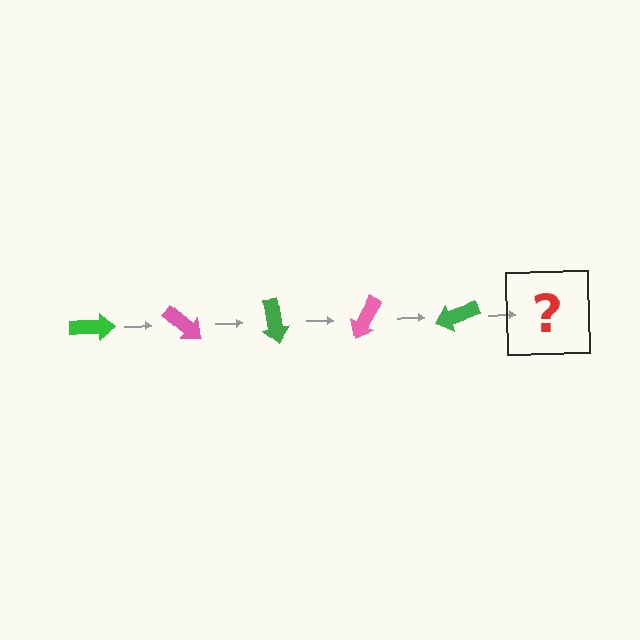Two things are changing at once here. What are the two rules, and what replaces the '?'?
The two rules are that it rotates 40 degrees each step and the color cycles through green and pink. The '?' should be a pink arrow, rotated 200 degrees from the start.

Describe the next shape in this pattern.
It should be a pink arrow, rotated 200 degrees from the start.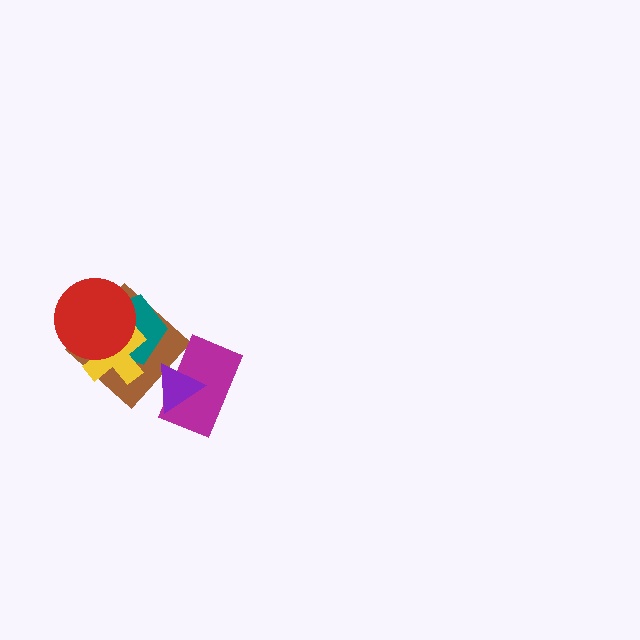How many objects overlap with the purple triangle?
2 objects overlap with the purple triangle.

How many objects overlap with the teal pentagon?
3 objects overlap with the teal pentagon.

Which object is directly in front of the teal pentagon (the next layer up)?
The yellow cross is directly in front of the teal pentagon.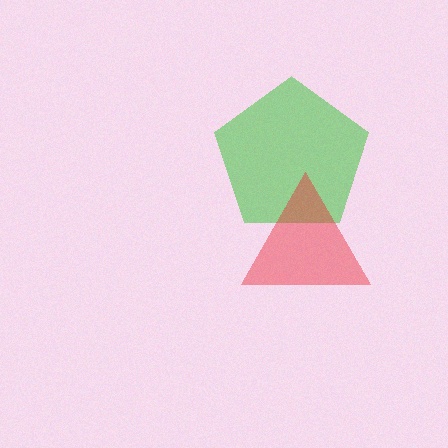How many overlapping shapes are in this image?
There are 2 overlapping shapes in the image.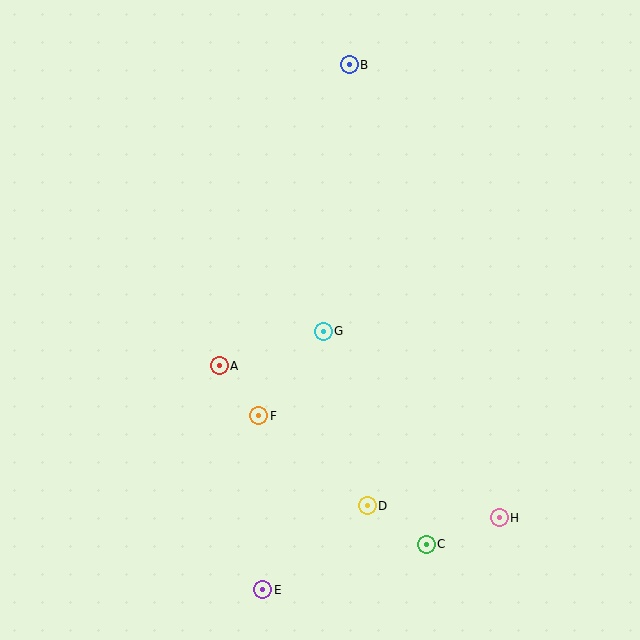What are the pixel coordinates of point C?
Point C is at (426, 544).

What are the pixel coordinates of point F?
Point F is at (259, 416).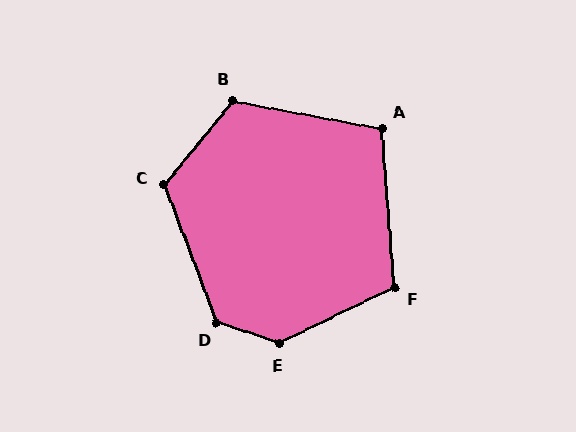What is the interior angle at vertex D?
Approximately 130 degrees (obtuse).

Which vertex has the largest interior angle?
E, at approximately 135 degrees.